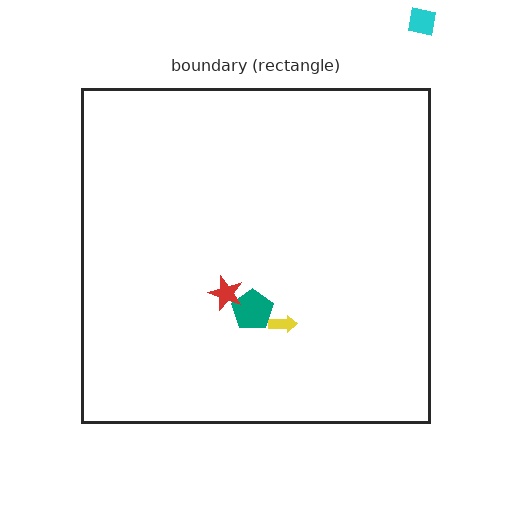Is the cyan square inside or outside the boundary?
Outside.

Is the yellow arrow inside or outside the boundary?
Inside.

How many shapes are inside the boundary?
3 inside, 1 outside.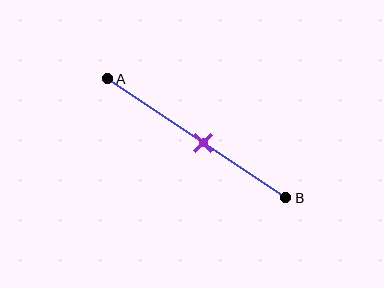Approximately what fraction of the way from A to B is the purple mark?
The purple mark is approximately 55% of the way from A to B.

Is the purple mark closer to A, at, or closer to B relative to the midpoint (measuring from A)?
The purple mark is closer to point B than the midpoint of segment AB.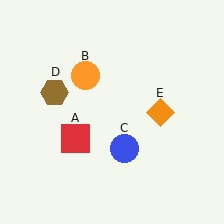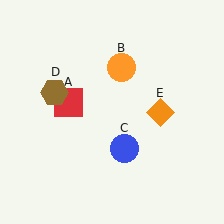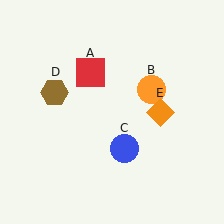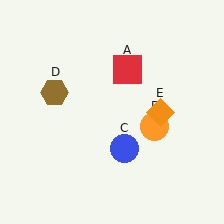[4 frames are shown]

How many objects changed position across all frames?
2 objects changed position: red square (object A), orange circle (object B).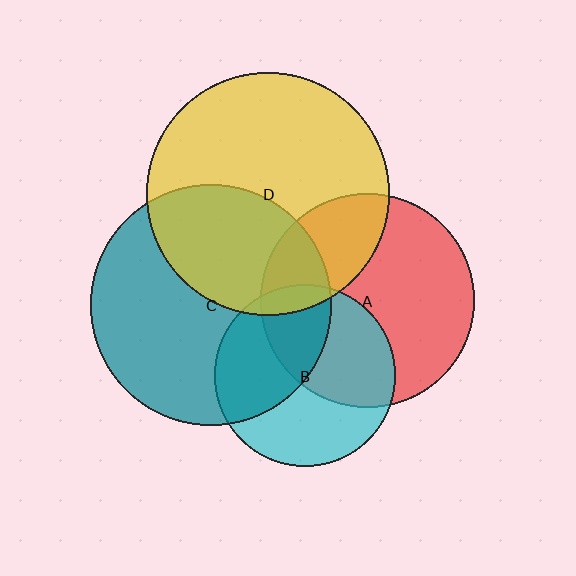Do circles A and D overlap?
Yes.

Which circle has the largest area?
Circle D (yellow).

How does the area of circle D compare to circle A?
Approximately 1.3 times.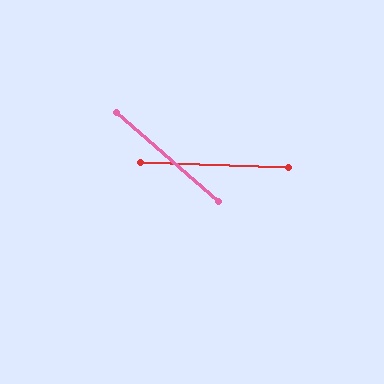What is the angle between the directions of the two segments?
Approximately 39 degrees.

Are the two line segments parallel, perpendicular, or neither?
Neither parallel nor perpendicular — they differ by about 39°.